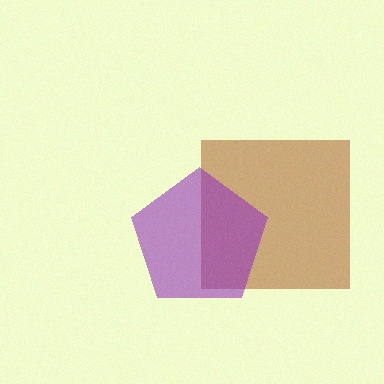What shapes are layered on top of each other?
The layered shapes are: a brown square, a purple pentagon.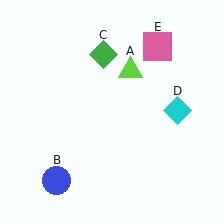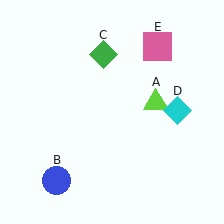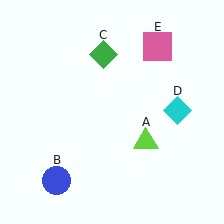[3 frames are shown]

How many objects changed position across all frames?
1 object changed position: lime triangle (object A).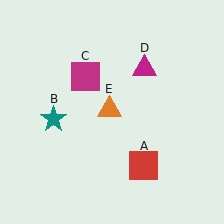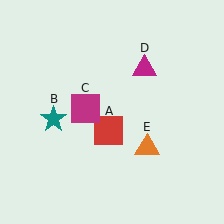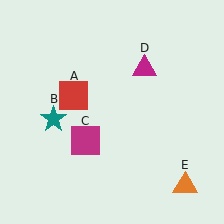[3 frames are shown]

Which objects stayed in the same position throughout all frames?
Teal star (object B) and magenta triangle (object D) remained stationary.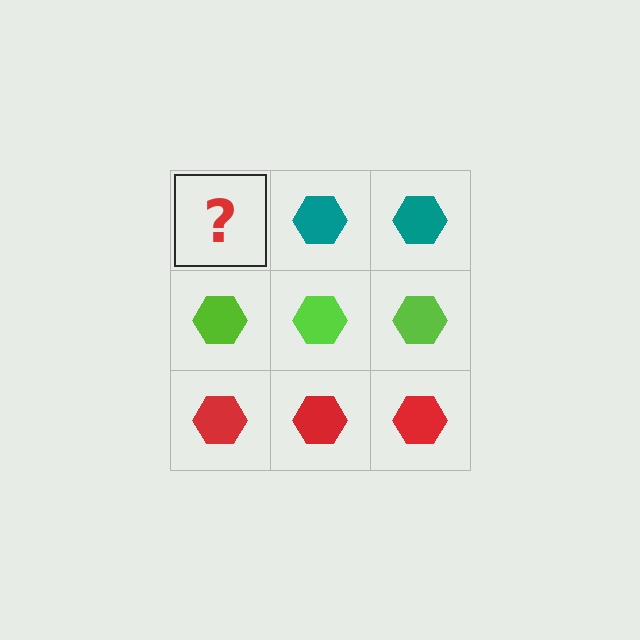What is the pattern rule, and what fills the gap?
The rule is that each row has a consistent color. The gap should be filled with a teal hexagon.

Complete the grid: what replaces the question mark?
The question mark should be replaced with a teal hexagon.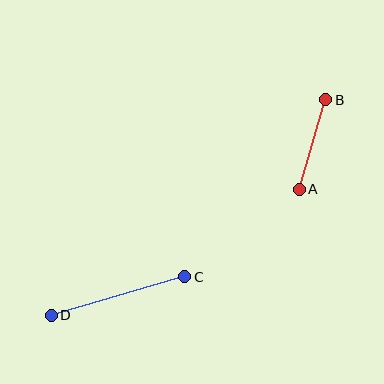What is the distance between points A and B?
The distance is approximately 94 pixels.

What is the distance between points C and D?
The distance is approximately 139 pixels.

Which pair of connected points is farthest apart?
Points C and D are farthest apart.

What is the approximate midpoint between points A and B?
The midpoint is at approximately (312, 145) pixels.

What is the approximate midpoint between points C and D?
The midpoint is at approximately (118, 296) pixels.